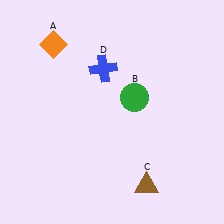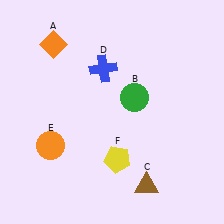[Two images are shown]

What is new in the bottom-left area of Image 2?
An orange circle (E) was added in the bottom-left area of Image 2.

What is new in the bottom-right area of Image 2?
A yellow pentagon (F) was added in the bottom-right area of Image 2.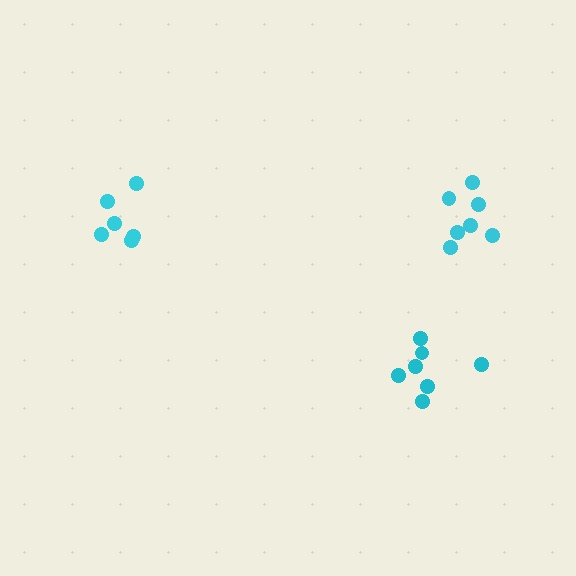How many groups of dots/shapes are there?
There are 3 groups.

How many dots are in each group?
Group 1: 6 dots, Group 2: 7 dots, Group 3: 7 dots (20 total).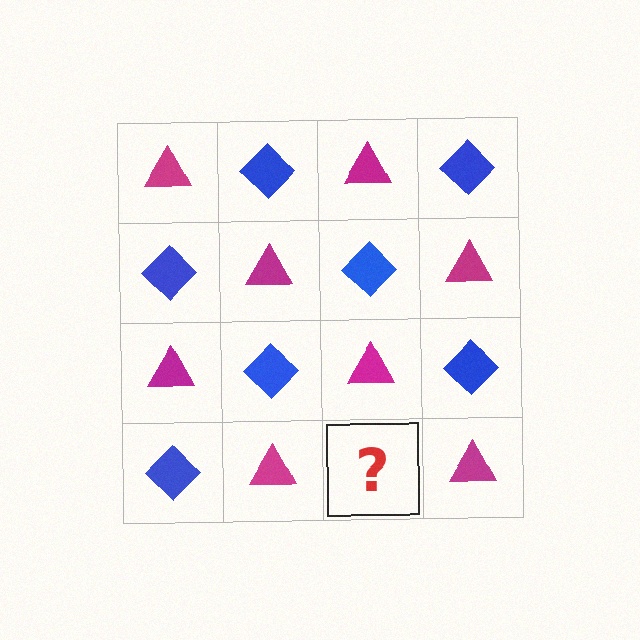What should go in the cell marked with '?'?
The missing cell should contain a blue diamond.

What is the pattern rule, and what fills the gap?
The rule is that it alternates magenta triangle and blue diamond in a checkerboard pattern. The gap should be filled with a blue diamond.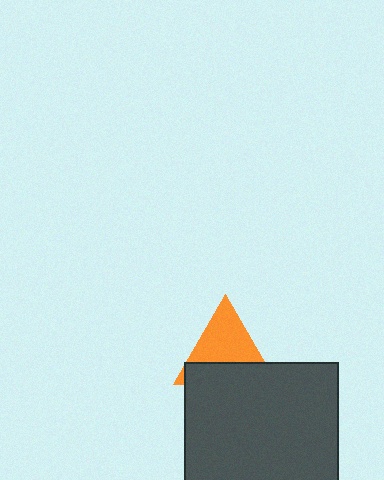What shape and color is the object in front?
The object in front is a dark gray square.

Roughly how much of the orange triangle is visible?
About half of it is visible (roughly 57%).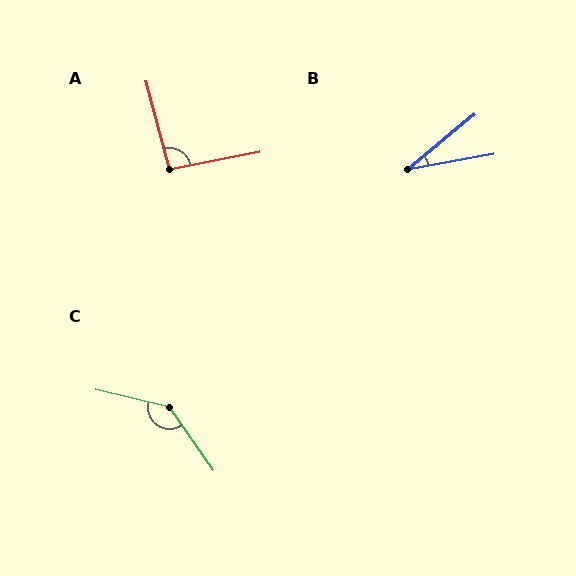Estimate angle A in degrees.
Approximately 93 degrees.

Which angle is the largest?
C, at approximately 138 degrees.